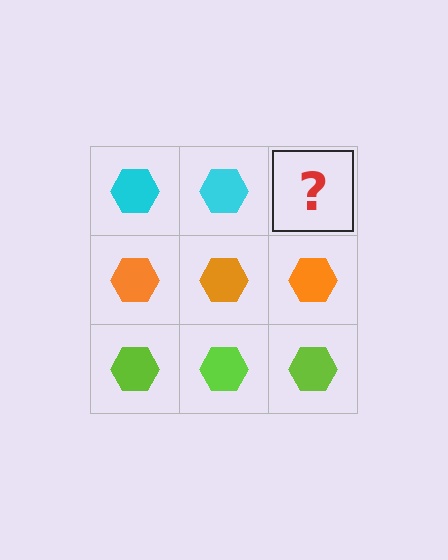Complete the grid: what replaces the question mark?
The question mark should be replaced with a cyan hexagon.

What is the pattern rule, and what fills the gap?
The rule is that each row has a consistent color. The gap should be filled with a cyan hexagon.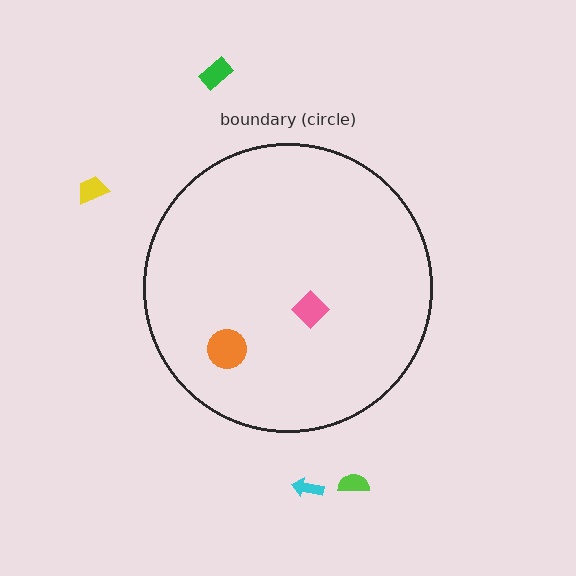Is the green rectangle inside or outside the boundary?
Outside.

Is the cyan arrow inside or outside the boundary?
Outside.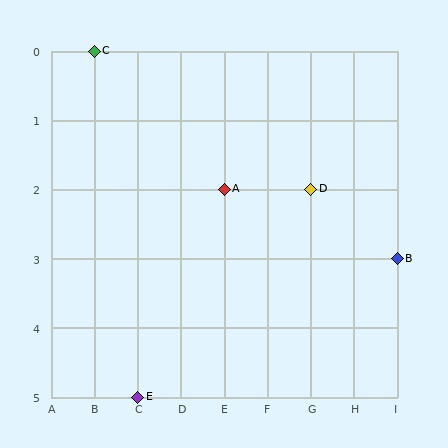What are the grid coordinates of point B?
Point B is at grid coordinates (I, 3).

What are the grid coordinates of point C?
Point C is at grid coordinates (B, 0).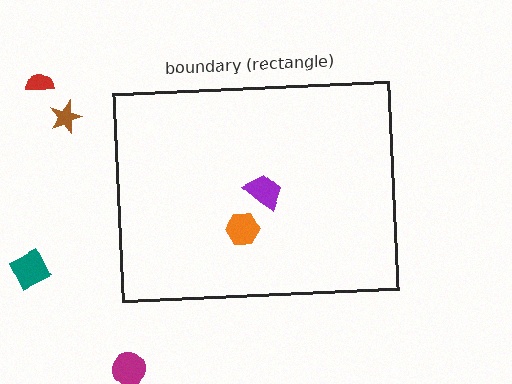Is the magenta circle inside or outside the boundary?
Outside.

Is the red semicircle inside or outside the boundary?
Outside.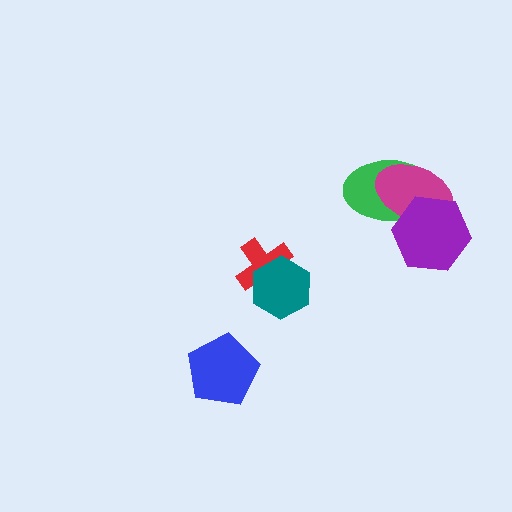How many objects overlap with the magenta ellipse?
2 objects overlap with the magenta ellipse.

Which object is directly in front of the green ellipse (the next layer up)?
The magenta ellipse is directly in front of the green ellipse.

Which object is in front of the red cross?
The teal hexagon is in front of the red cross.